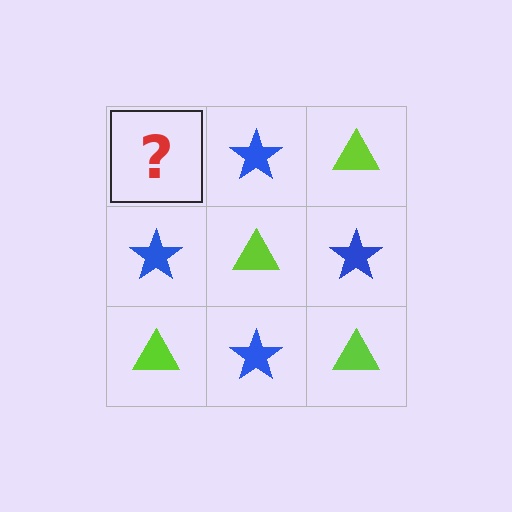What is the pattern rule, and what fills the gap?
The rule is that it alternates lime triangle and blue star in a checkerboard pattern. The gap should be filled with a lime triangle.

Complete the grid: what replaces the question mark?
The question mark should be replaced with a lime triangle.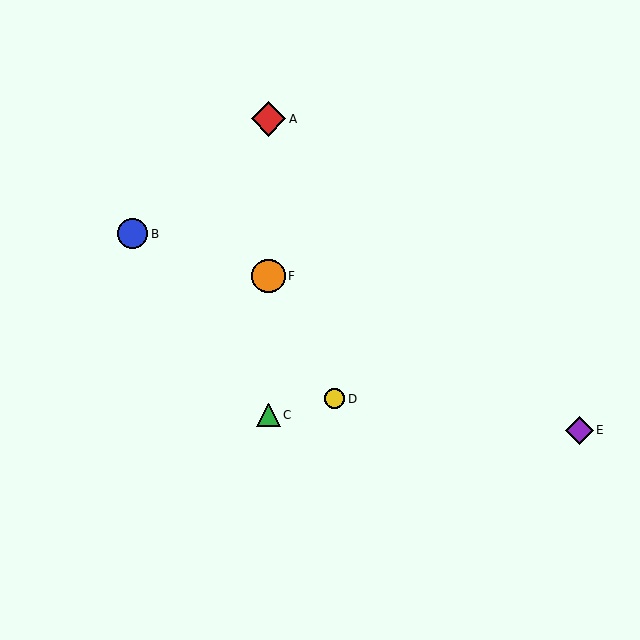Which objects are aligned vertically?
Objects A, C, F are aligned vertically.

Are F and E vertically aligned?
No, F is at x≈269 and E is at x≈579.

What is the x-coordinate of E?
Object E is at x≈579.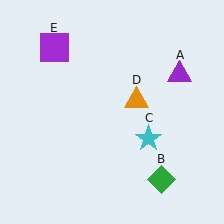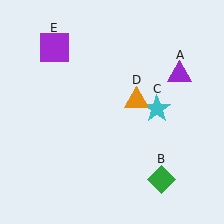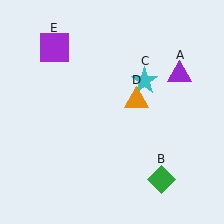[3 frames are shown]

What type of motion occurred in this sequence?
The cyan star (object C) rotated counterclockwise around the center of the scene.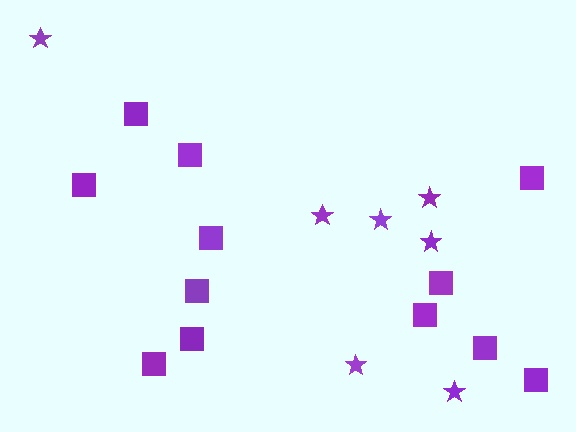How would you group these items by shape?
There are 2 groups: one group of stars (7) and one group of squares (12).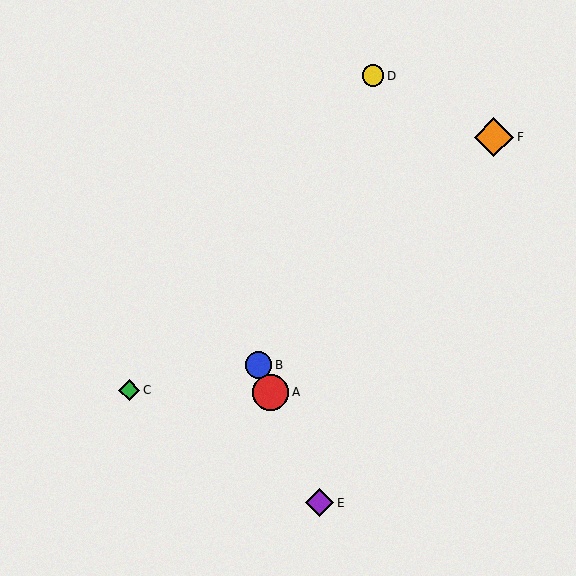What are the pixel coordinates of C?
Object C is at (129, 390).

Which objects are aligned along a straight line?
Objects A, B, E are aligned along a straight line.